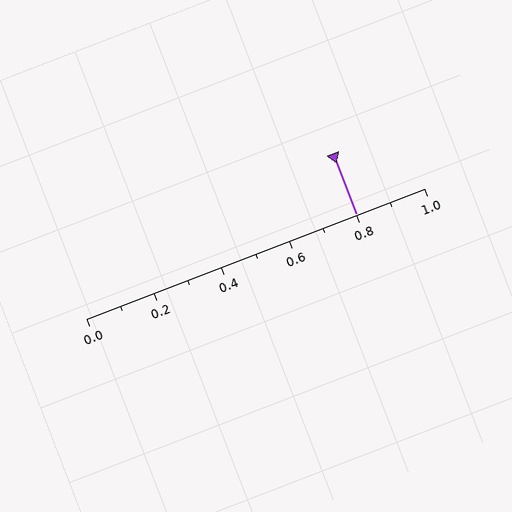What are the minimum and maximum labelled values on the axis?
The axis runs from 0.0 to 1.0.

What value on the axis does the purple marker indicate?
The marker indicates approximately 0.8.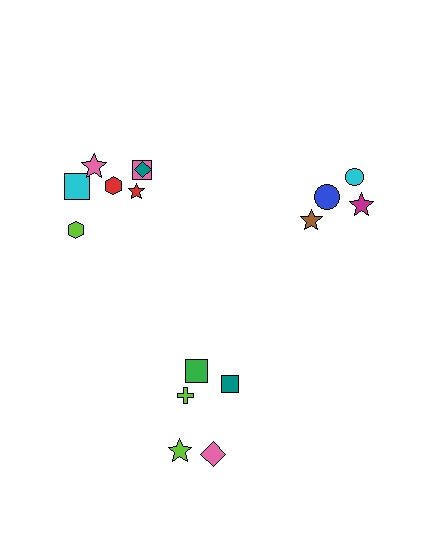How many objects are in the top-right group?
There are 4 objects.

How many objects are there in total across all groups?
There are 16 objects.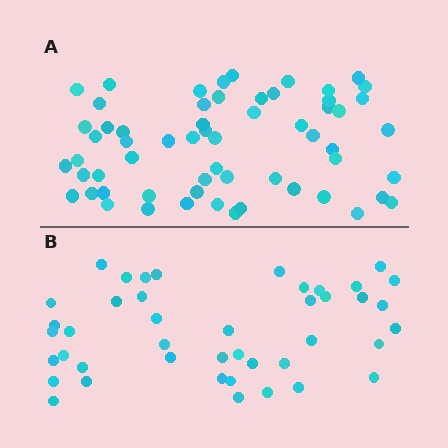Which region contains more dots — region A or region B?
Region A (the top region) has more dots.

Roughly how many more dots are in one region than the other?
Region A has approximately 15 more dots than region B.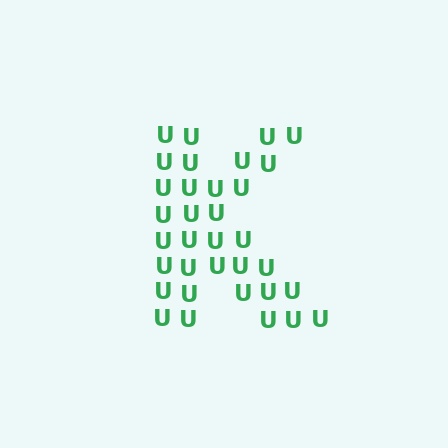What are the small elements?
The small elements are letter U's.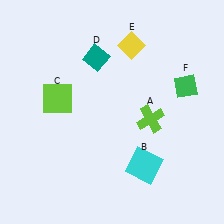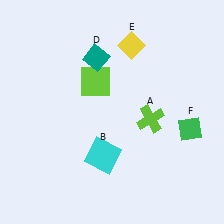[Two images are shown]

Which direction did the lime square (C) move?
The lime square (C) moved right.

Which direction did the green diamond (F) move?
The green diamond (F) moved down.